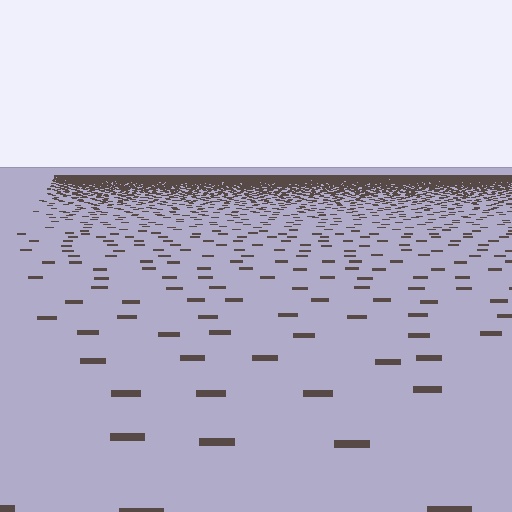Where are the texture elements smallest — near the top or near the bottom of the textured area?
Near the top.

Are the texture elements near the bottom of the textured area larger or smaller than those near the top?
Larger. Near the bottom, elements are closer to the viewer and appear at a bigger on-screen size.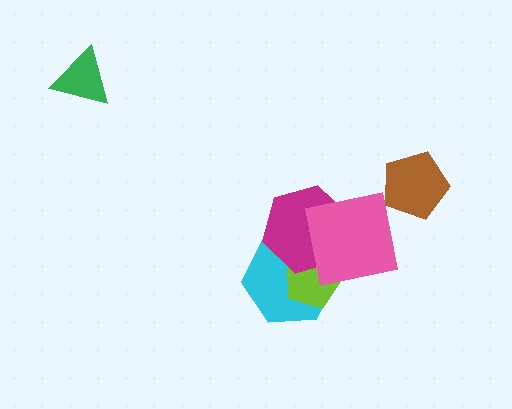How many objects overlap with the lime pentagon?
3 objects overlap with the lime pentagon.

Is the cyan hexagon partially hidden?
Yes, it is partially covered by another shape.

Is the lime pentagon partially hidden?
Yes, it is partially covered by another shape.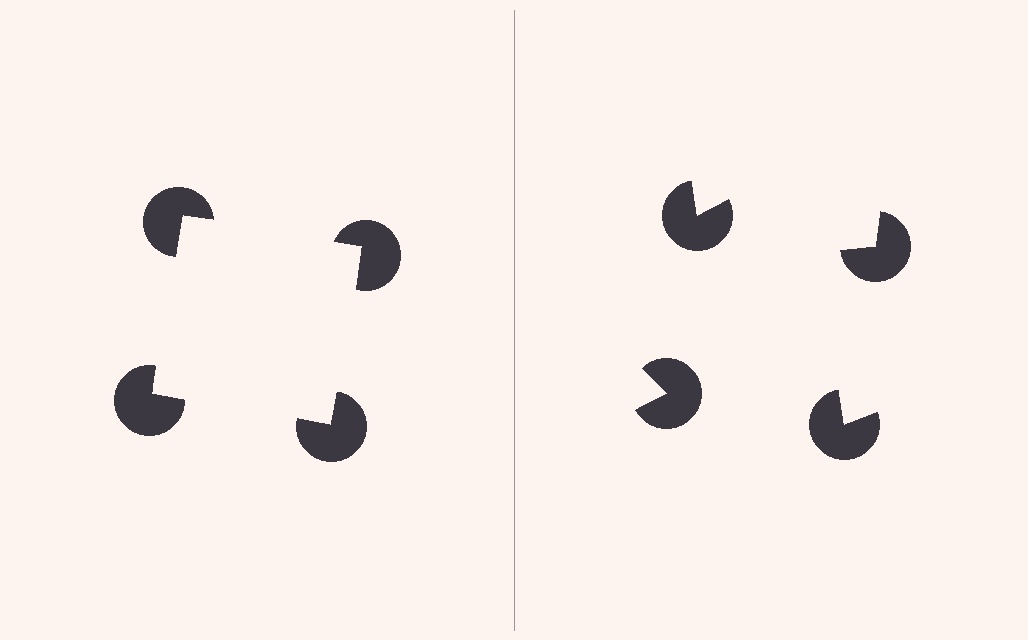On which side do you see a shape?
An illusory square appears on the left side. On the right side the wedge cuts are rotated, so no coherent shape forms.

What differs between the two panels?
The pac-man discs are positioned identically on both sides; only the wedge orientations differ. On the left they align to a square; on the right they are misaligned.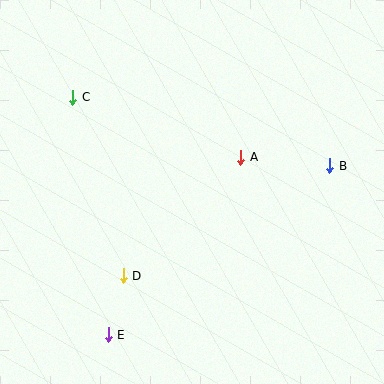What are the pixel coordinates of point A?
Point A is at (241, 157).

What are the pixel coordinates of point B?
Point B is at (330, 166).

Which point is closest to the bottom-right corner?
Point B is closest to the bottom-right corner.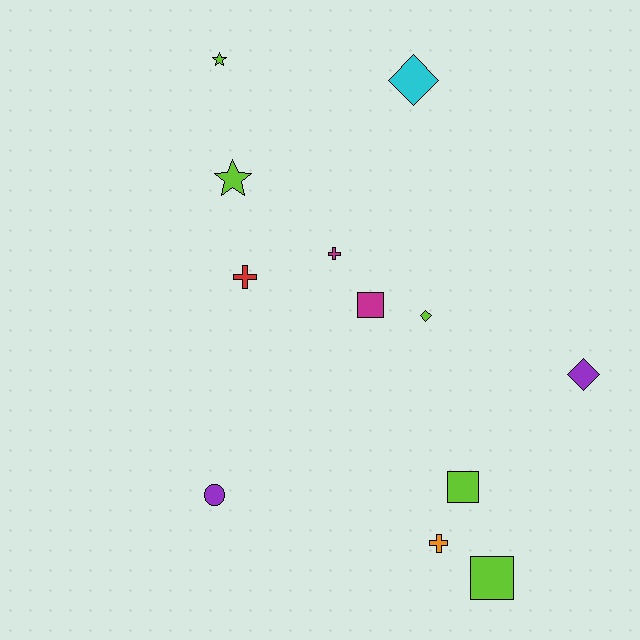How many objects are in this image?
There are 12 objects.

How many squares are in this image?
There are 3 squares.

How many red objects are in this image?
There is 1 red object.